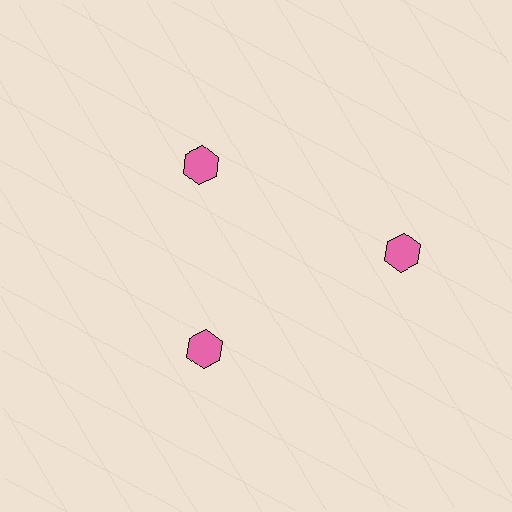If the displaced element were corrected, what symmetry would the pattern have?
It would have 3-fold rotational symmetry — the pattern would map onto itself every 120 degrees.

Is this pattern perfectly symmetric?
No. The 3 pink hexagons are arranged in a ring, but one element near the 3 o'clock position is pushed outward from the center, breaking the 3-fold rotational symmetry.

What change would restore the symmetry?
The symmetry would be restored by moving it inward, back onto the ring so that all 3 hexagons sit at equal angles and equal distance from the center.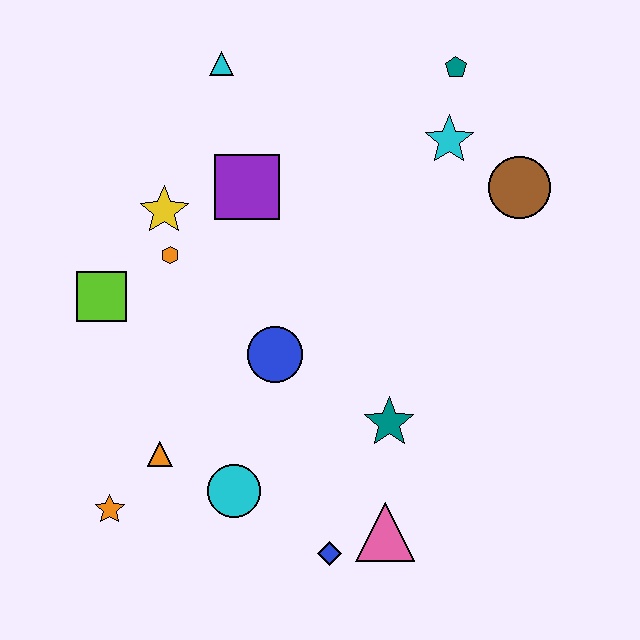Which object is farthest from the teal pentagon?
The orange star is farthest from the teal pentagon.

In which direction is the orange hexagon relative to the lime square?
The orange hexagon is to the right of the lime square.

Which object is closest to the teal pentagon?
The cyan star is closest to the teal pentagon.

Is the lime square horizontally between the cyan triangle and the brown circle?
No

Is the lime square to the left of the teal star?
Yes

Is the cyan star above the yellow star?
Yes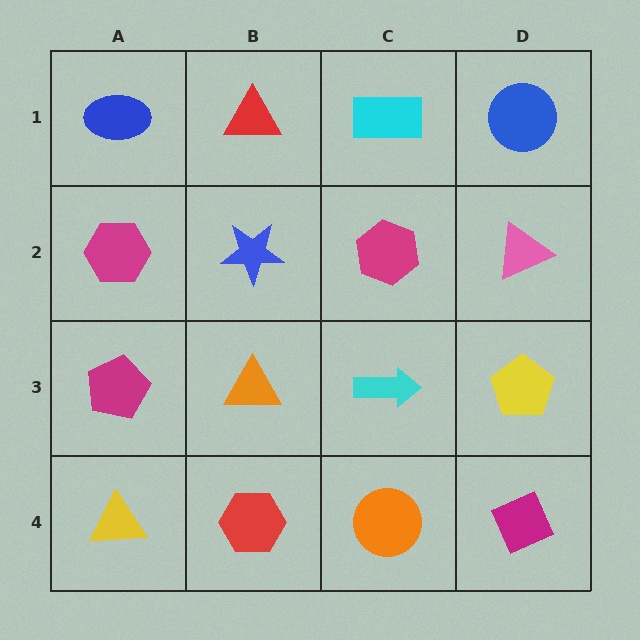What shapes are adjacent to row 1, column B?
A blue star (row 2, column B), a blue ellipse (row 1, column A), a cyan rectangle (row 1, column C).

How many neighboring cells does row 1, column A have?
2.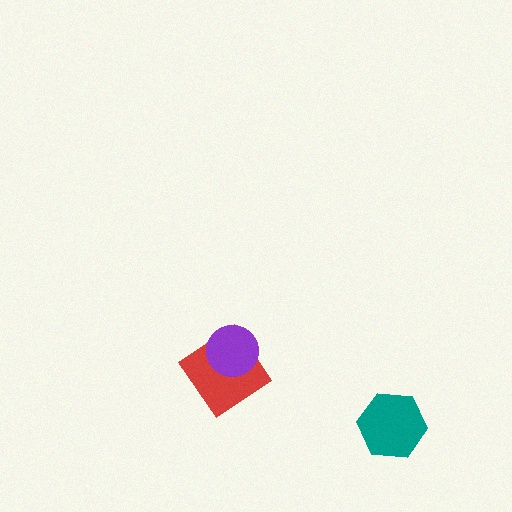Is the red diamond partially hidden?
Yes, it is partially covered by another shape.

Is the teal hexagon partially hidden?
No, no other shape covers it.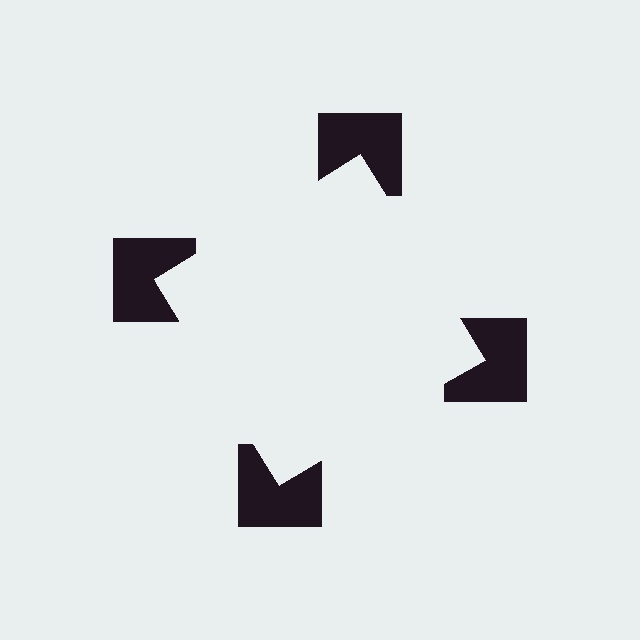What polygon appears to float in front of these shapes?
An illusory square — its edges are inferred from the aligned wedge cuts in the notched squares, not physically drawn.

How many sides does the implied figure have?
4 sides.